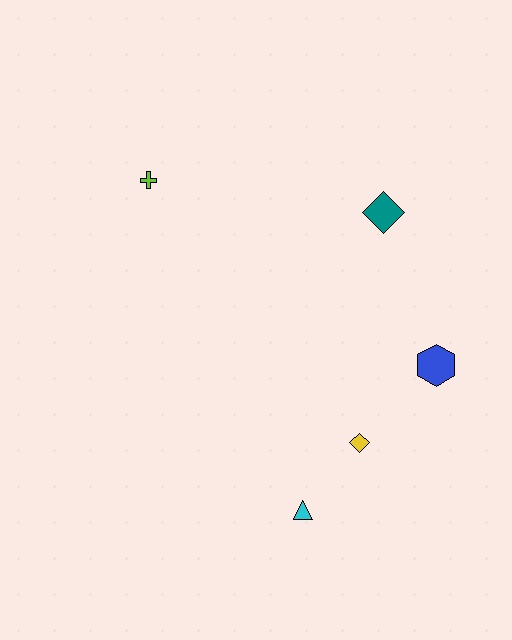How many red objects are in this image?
There are no red objects.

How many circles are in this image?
There are no circles.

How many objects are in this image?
There are 5 objects.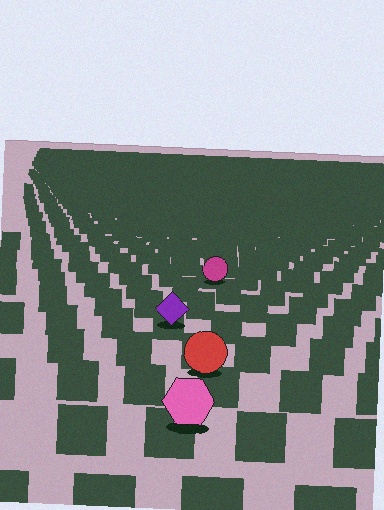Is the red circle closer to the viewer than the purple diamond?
Yes. The red circle is closer — you can tell from the texture gradient: the ground texture is coarser near it.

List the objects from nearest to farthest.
From nearest to farthest: the pink hexagon, the red circle, the purple diamond, the magenta circle.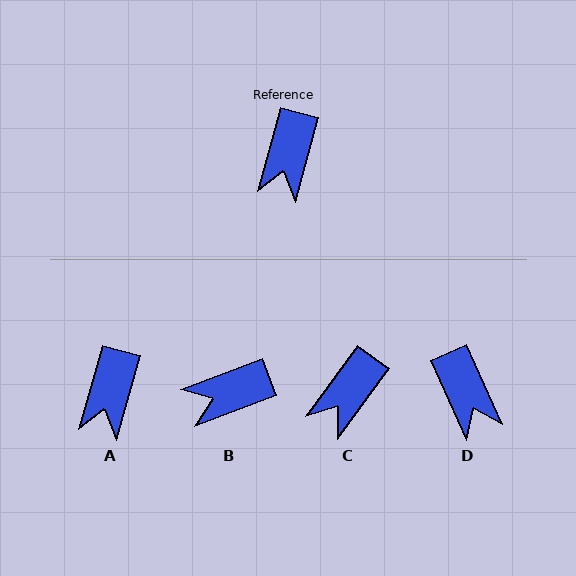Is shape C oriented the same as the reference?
No, it is off by about 20 degrees.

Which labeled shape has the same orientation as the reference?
A.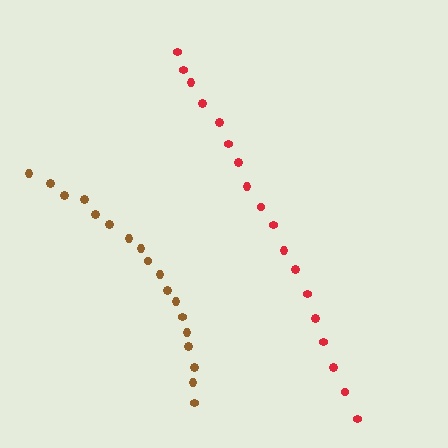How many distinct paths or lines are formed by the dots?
There are 2 distinct paths.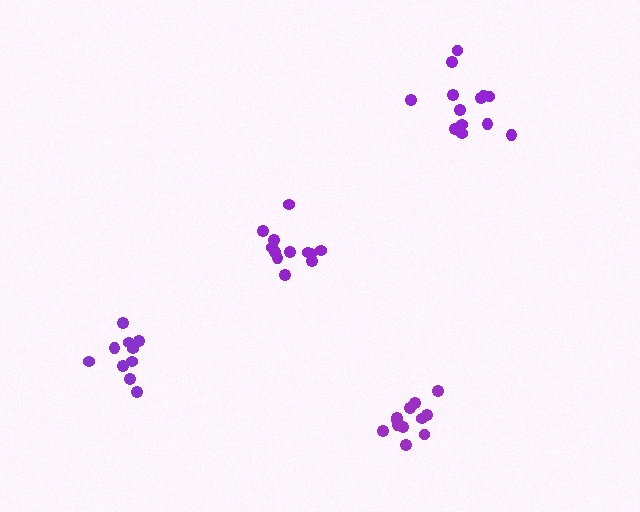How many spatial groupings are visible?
There are 4 spatial groupings.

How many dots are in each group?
Group 1: 13 dots, Group 2: 12 dots, Group 3: 12 dots, Group 4: 10 dots (47 total).